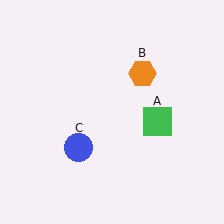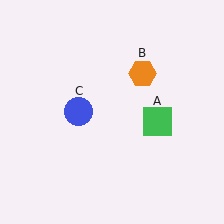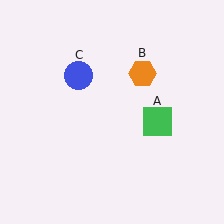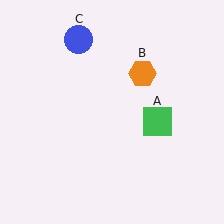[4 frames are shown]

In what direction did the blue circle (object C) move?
The blue circle (object C) moved up.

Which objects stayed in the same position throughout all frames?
Green square (object A) and orange hexagon (object B) remained stationary.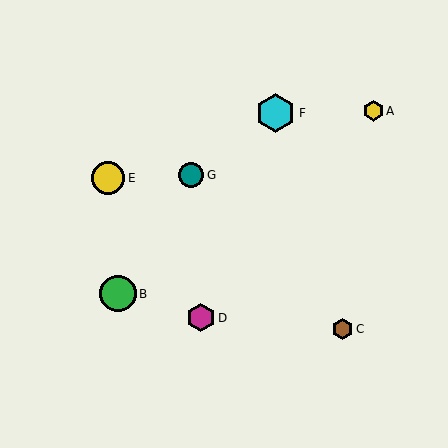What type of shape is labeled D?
Shape D is a magenta hexagon.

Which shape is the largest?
The cyan hexagon (labeled F) is the largest.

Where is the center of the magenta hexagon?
The center of the magenta hexagon is at (201, 318).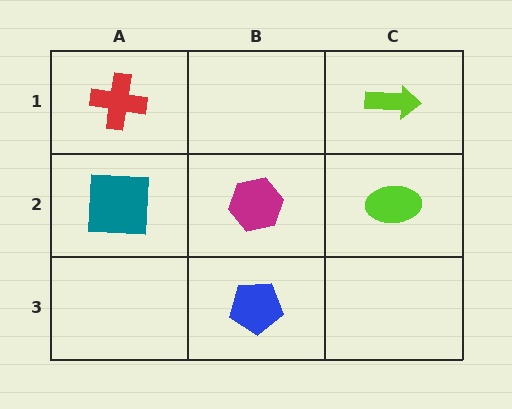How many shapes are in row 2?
3 shapes.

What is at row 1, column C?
A lime arrow.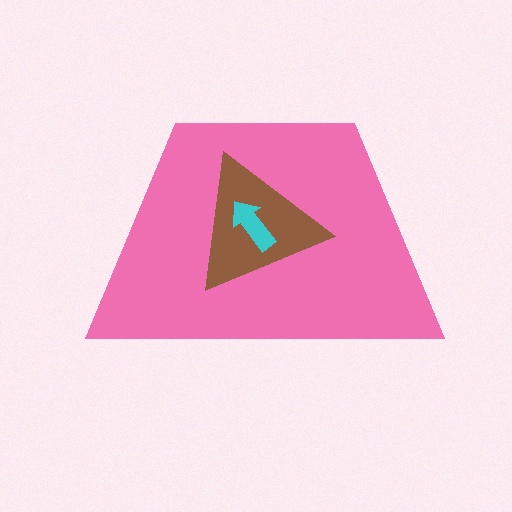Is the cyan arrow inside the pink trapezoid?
Yes.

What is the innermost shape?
The cyan arrow.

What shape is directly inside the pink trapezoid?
The brown triangle.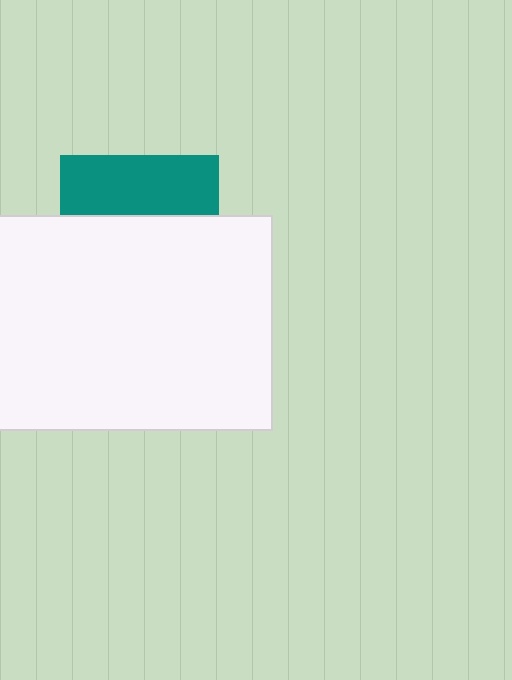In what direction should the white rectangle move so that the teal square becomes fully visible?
The white rectangle should move down. That is the shortest direction to clear the overlap and leave the teal square fully visible.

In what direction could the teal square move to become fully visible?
The teal square could move up. That would shift it out from behind the white rectangle entirely.